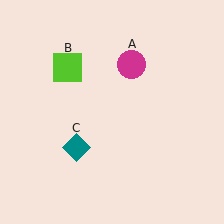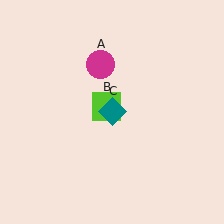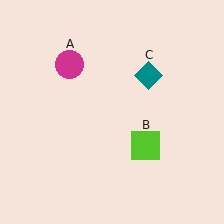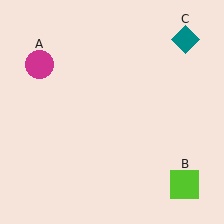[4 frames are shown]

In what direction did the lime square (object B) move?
The lime square (object B) moved down and to the right.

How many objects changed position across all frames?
3 objects changed position: magenta circle (object A), lime square (object B), teal diamond (object C).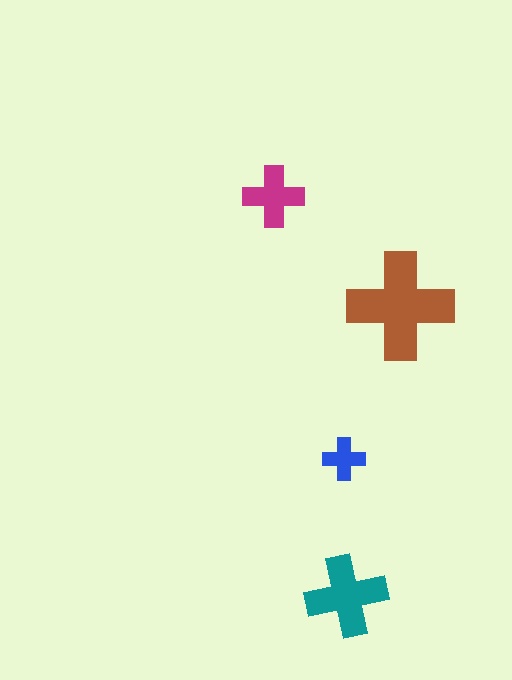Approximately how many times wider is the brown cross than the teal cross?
About 1.5 times wider.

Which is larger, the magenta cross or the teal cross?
The teal one.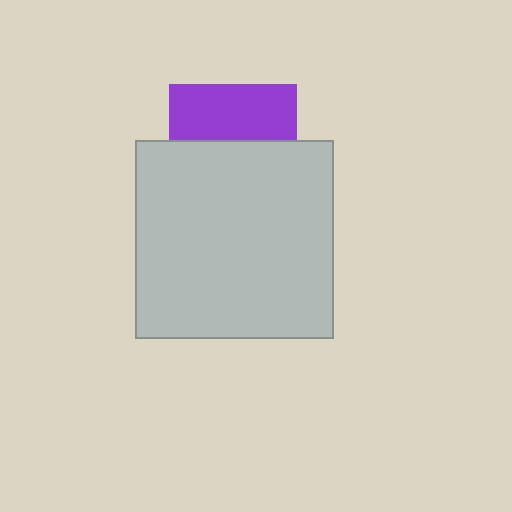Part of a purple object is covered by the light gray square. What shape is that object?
It is a square.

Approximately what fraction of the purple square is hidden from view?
Roughly 56% of the purple square is hidden behind the light gray square.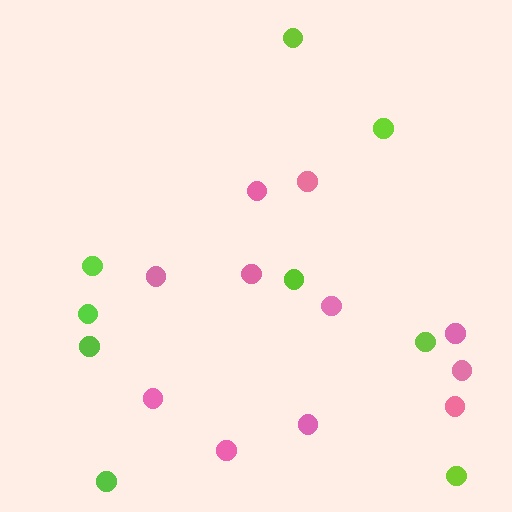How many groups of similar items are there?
There are 2 groups: one group of lime circles (9) and one group of pink circles (11).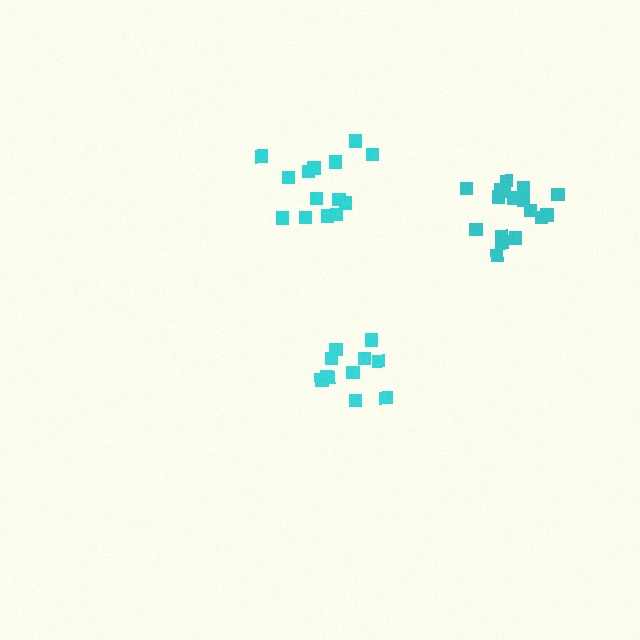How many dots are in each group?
Group 1: 17 dots, Group 2: 11 dots, Group 3: 14 dots (42 total).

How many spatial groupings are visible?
There are 3 spatial groupings.